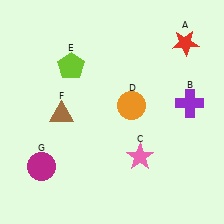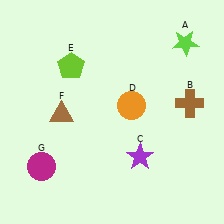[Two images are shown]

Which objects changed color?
A changed from red to lime. B changed from purple to brown. C changed from pink to purple.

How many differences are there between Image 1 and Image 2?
There are 3 differences between the two images.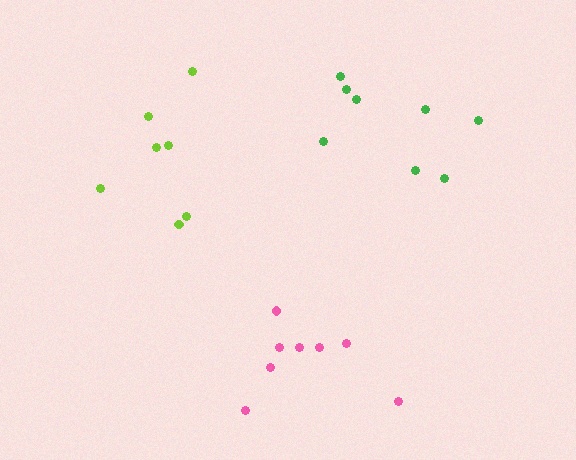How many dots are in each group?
Group 1: 8 dots, Group 2: 7 dots, Group 3: 8 dots (23 total).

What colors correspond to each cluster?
The clusters are colored: green, lime, pink.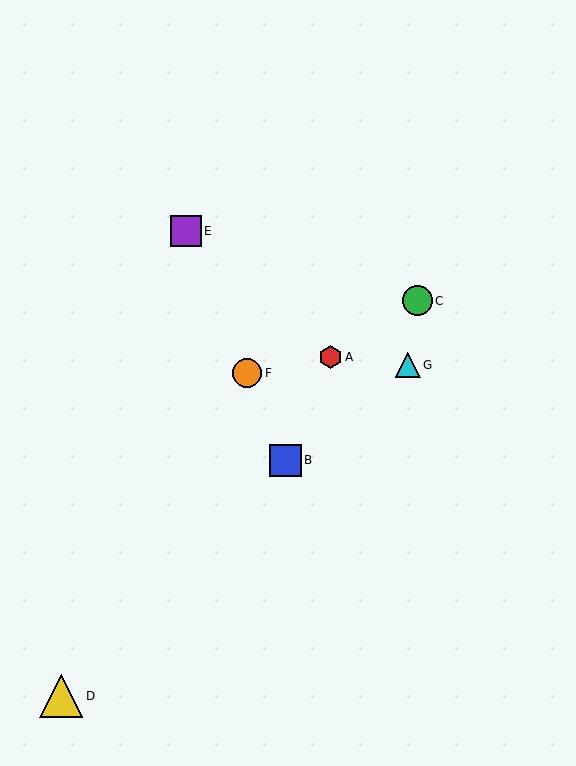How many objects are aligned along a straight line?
3 objects (B, E, F) are aligned along a straight line.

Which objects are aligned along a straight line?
Objects B, E, F are aligned along a straight line.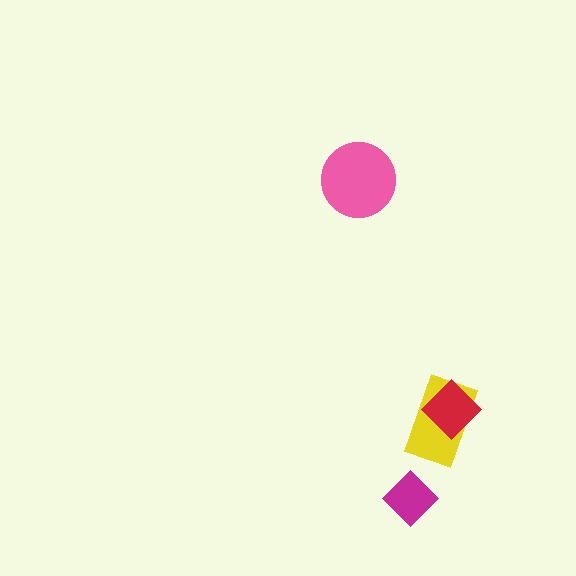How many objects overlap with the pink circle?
0 objects overlap with the pink circle.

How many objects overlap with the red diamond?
1 object overlaps with the red diamond.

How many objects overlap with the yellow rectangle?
1 object overlaps with the yellow rectangle.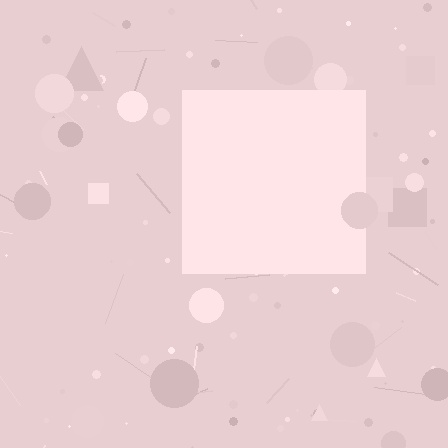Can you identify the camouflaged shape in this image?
The camouflaged shape is a square.